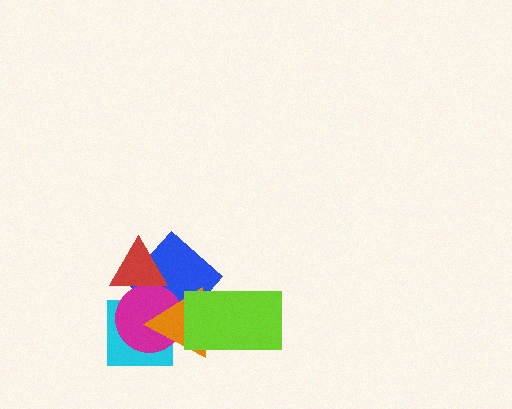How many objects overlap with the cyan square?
3 objects overlap with the cyan square.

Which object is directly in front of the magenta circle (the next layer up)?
The red triangle is directly in front of the magenta circle.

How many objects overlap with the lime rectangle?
2 objects overlap with the lime rectangle.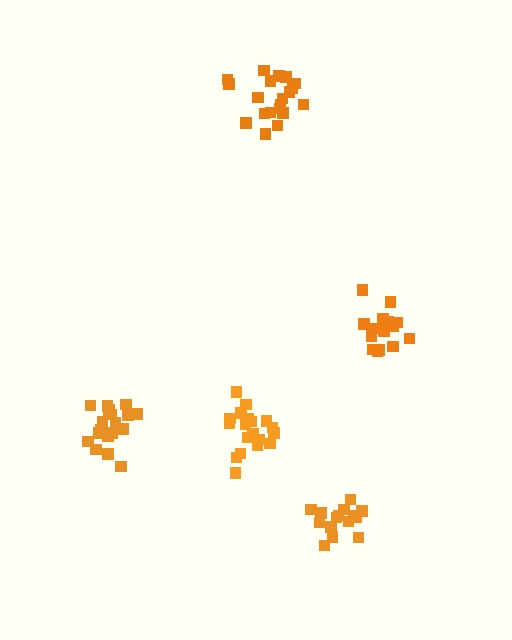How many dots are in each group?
Group 1: 20 dots, Group 2: 18 dots, Group 3: 16 dots, Group 4: 16 dots, Group 5: 20 dots (90 total).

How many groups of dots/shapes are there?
There are 5 groups.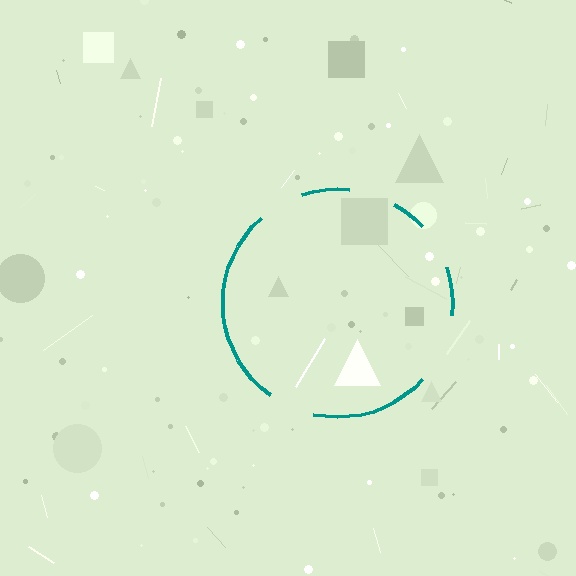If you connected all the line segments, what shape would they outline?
They would outline a circle.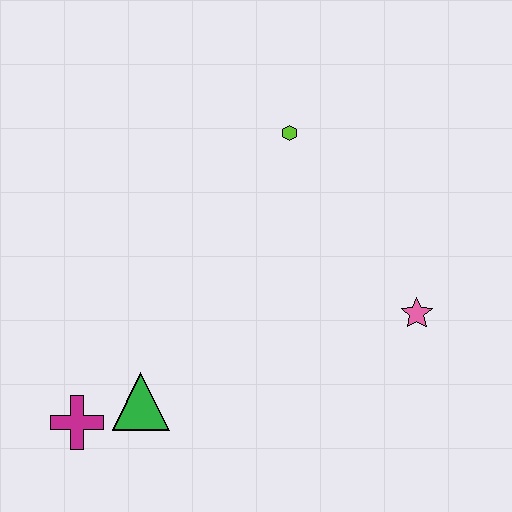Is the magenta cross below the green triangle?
Yes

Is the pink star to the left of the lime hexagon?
No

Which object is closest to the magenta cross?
The green triangle is closest to the magenta cross.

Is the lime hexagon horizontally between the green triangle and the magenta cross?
No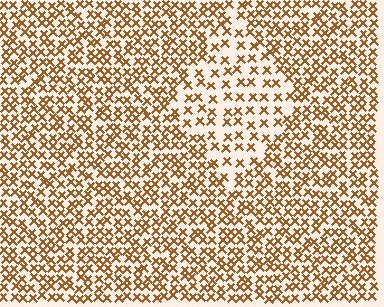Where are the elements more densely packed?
The elements are more densely packed outside the diamond boundary.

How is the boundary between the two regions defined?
The boundary is defined by a change in element density (approximately 1.9x ratio). All elements are the same color, size, and shape.